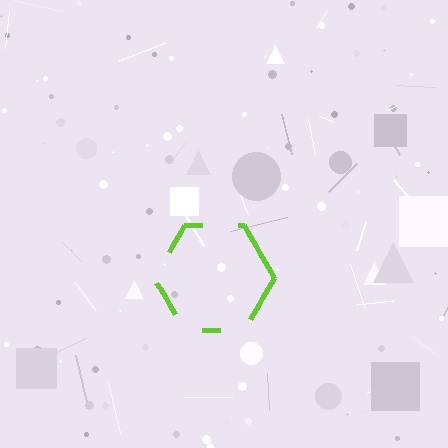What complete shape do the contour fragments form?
The contour fragments form a hexagon.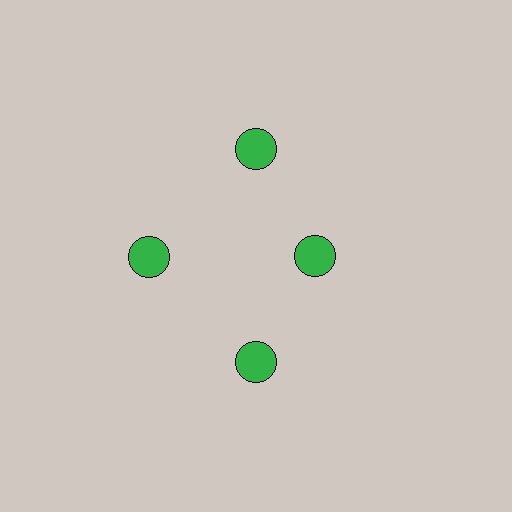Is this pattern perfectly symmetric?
No. The 4 green circles are arranged in a ring, but one element near the 3 o'clock position is pulled inward toward the center, breaking the 4-fold rotational symmetry.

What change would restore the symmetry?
The symmetry would be restored by moving it outward, back onto the ring so that all 4 circles sit at equal angles and equal distance from the center.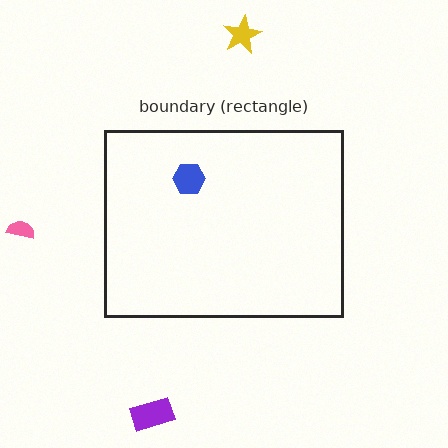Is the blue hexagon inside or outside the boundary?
Inside.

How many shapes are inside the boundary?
1 inside, 3 outside.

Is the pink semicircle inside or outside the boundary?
Outside.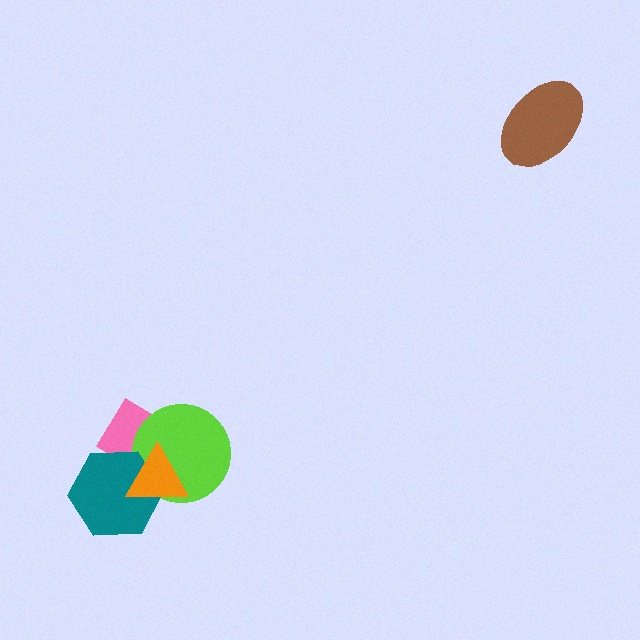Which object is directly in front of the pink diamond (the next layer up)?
The lime circle is directly in front of the pink diamond.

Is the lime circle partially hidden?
Yes, it is partially covered by another shape.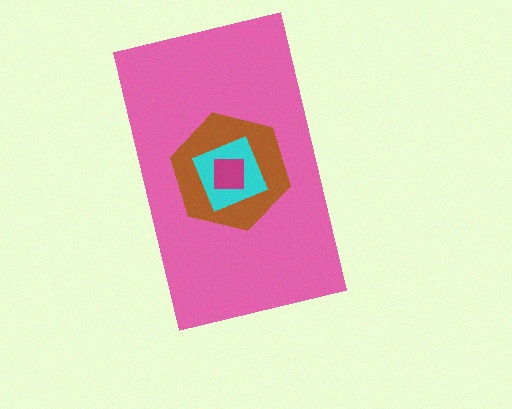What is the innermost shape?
The magenta square.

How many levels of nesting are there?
4.